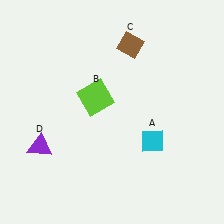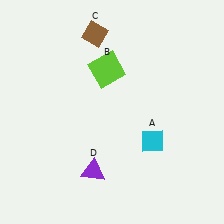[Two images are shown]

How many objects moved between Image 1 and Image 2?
3 objects moved between the two images.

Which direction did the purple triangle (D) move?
The purple triangle (D) moved right.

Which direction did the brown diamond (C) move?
The brown diamond (C) moved left.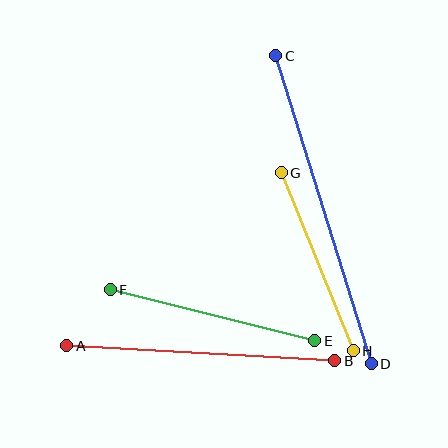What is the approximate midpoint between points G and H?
The midpoint is at approximately (317, 262) pixels.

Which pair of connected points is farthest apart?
Points C and D are farthest apart.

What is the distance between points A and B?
The distance is approximately 268 pixels.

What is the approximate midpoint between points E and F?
The midpoint is at approximately (213, 315) pixels.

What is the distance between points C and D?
The distance is approximately 322 pixels.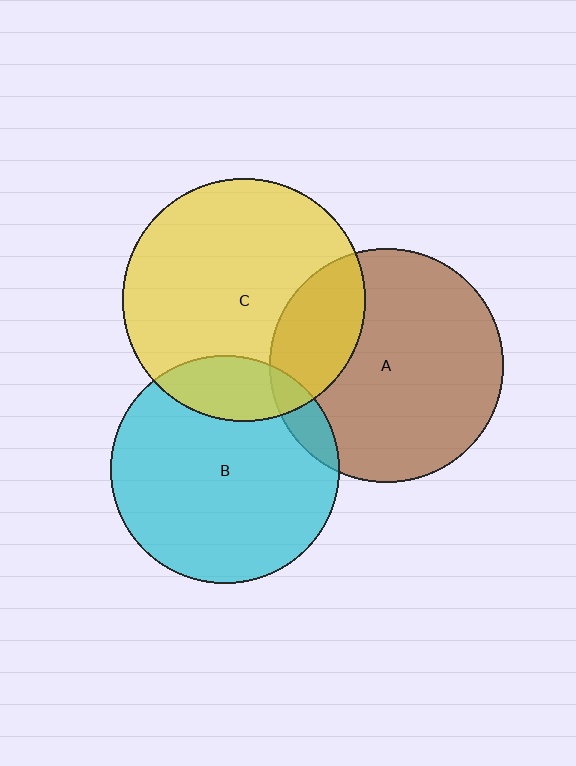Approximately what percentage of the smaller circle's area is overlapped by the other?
Approximately 10%.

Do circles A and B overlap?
Yes.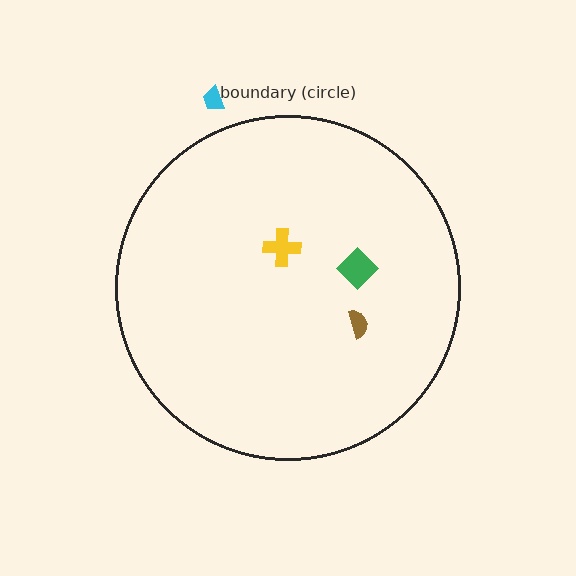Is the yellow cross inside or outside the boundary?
Inside.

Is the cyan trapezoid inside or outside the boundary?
Outside.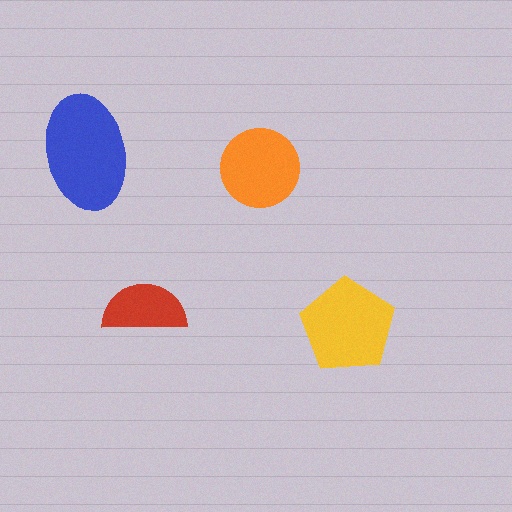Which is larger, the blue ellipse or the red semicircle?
The blue ellipse.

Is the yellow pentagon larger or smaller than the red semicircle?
Larger.